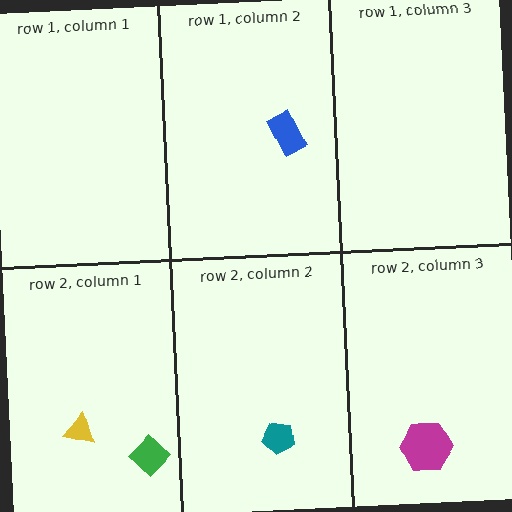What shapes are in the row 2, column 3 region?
The magenta hexagon.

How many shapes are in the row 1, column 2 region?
1.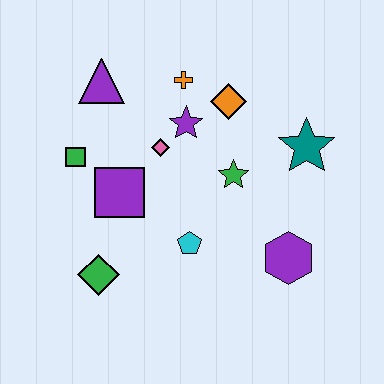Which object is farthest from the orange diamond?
The green diamond is farthest from the orange diamond.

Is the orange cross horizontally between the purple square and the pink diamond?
No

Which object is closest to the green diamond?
The purple square is closest to the green diamond.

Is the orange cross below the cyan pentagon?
No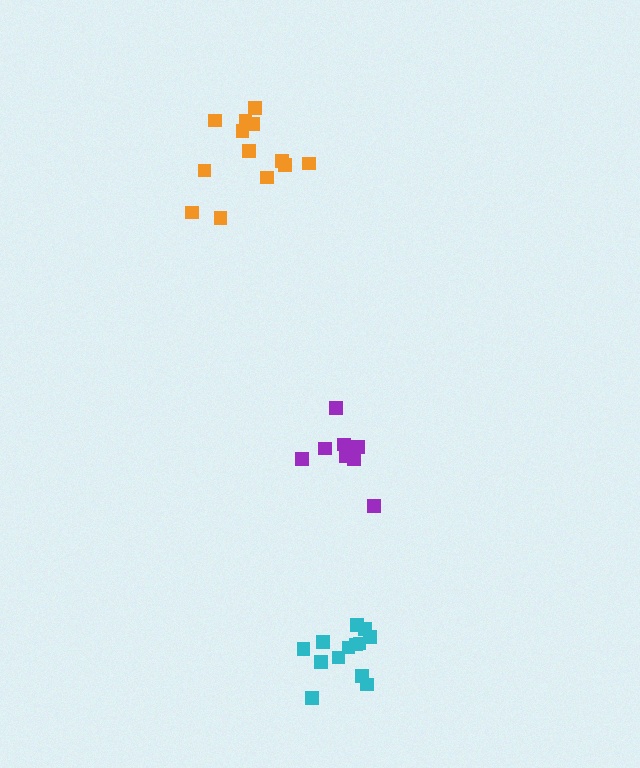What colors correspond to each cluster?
The clusters are colored: orange, cyan, purple.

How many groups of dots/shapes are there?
There are 3 groups.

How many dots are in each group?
Group 1: 13 dots, Group 2: 13 dots, Group 3: 9 dots (35 total).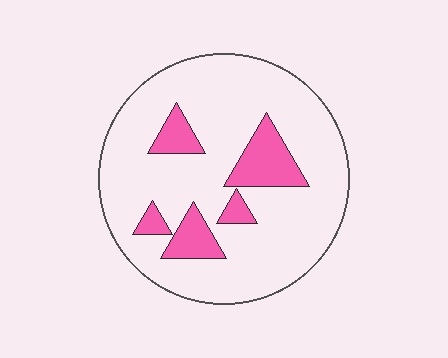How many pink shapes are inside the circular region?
5.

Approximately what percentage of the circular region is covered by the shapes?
Approximately 15%.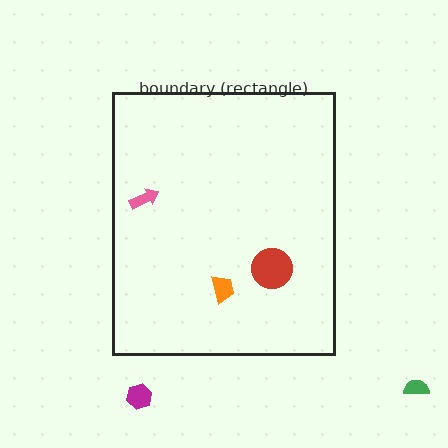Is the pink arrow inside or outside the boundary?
Inside.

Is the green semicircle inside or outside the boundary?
Outside.